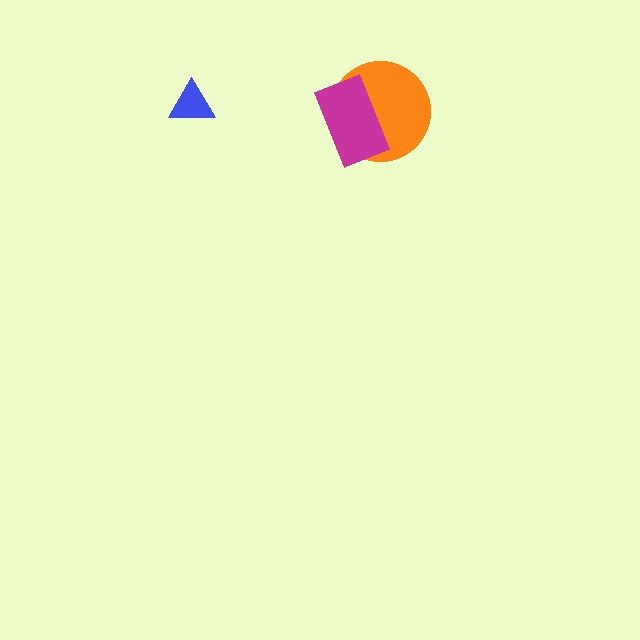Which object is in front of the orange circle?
The magenta rectangle is in front of the orange circle.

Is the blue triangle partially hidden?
No, no other shape covers it.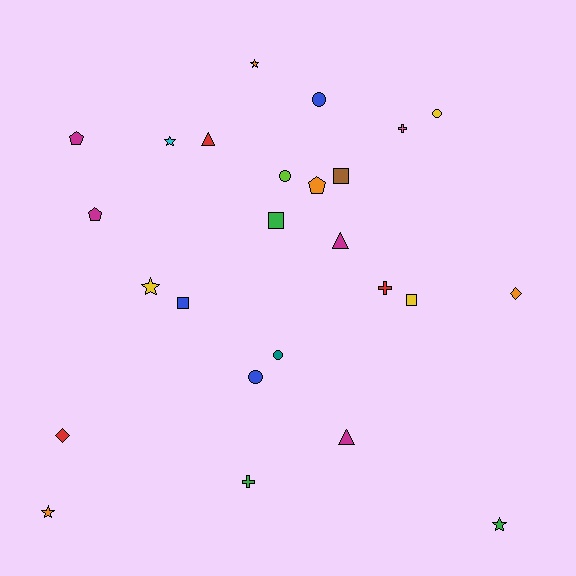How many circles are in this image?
There are 5 circles.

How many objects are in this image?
There are 25 objects.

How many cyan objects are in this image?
There is 1 cyan object.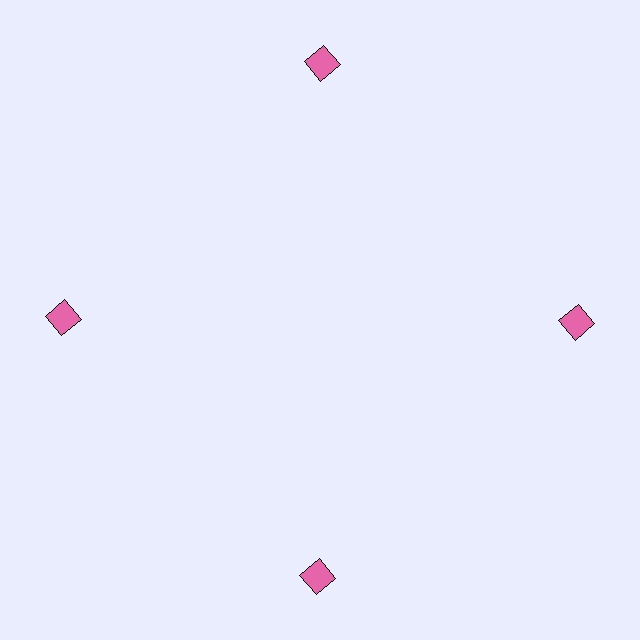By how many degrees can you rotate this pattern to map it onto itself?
The pattern maps onto itself every 90 degrees of rotation.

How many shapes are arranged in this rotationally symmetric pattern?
There are 4 shapes, arranged in 4 groups of 1.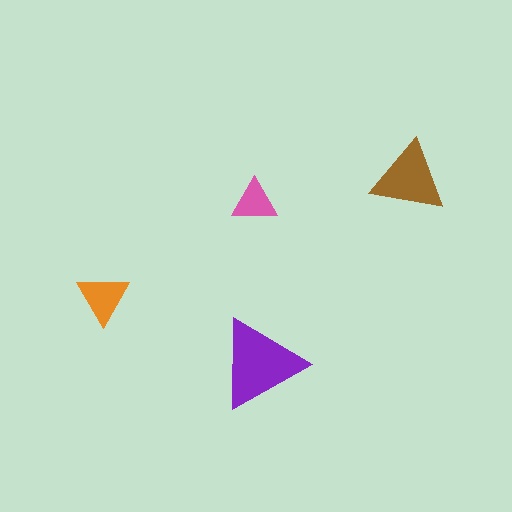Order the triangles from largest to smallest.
the purple one, the brown one, the orange one, the pink one.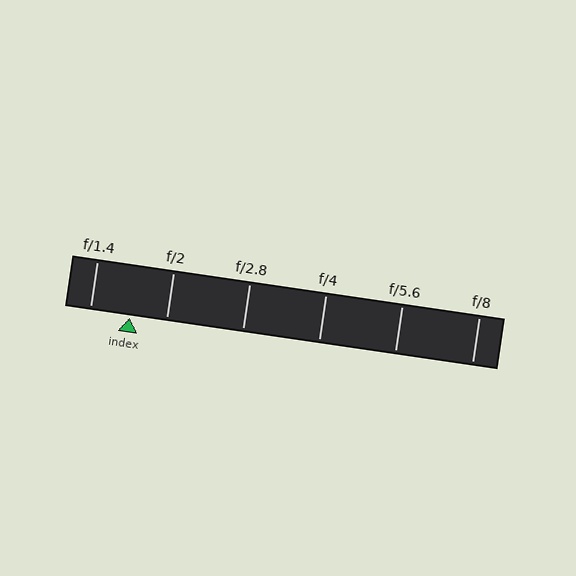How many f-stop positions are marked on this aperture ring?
There are 6 f-stop positions marked.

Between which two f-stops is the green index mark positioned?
The index mark is between f/1.4 and f/2.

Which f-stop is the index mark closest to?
The index mark is closest to f/2.